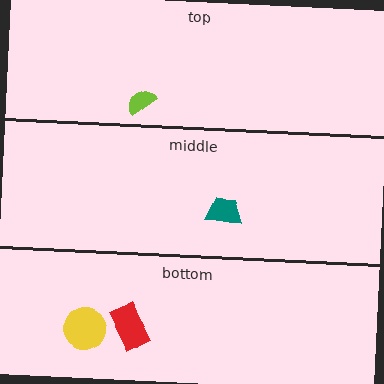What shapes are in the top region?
The lime semicircle.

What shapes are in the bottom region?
The yellow circle, the red rectangle.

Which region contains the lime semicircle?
The top region.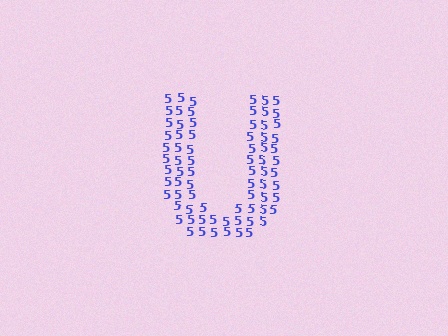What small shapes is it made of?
It is made of small digit 5's.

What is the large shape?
The large shape is the letter U.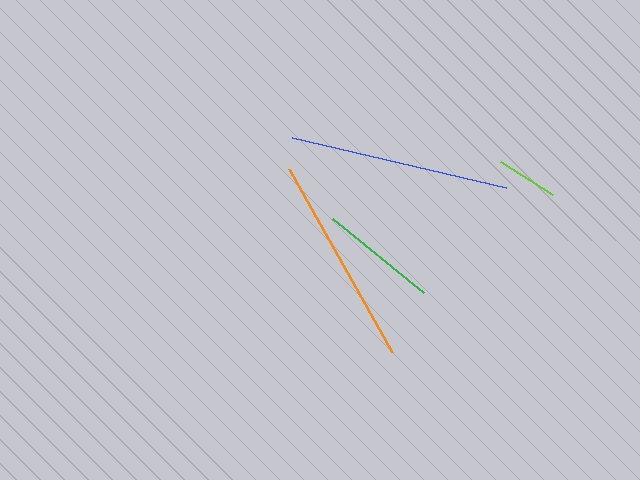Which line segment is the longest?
The blue line is the longest at approximately 220 pixels.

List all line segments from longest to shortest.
From longest to shortest: blue, orange, green, lime.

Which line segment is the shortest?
The lime line is the shortest at approximately 61 pixels.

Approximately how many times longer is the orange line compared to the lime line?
The orange line is approximately 3.4 times the length of the lime line.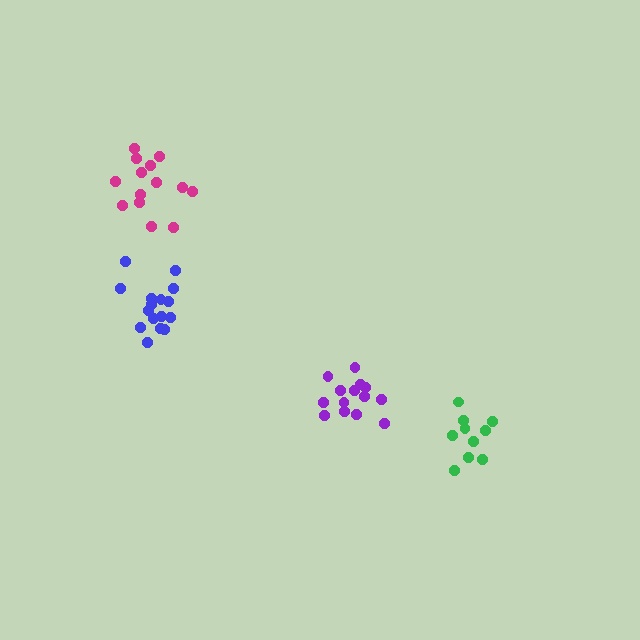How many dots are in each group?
Group 1: 14 dots, Group 2: 10 dots, Group 3: 16 dots, Group 4: 14 dots (54 total).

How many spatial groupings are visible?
There are 4 spatial groupings.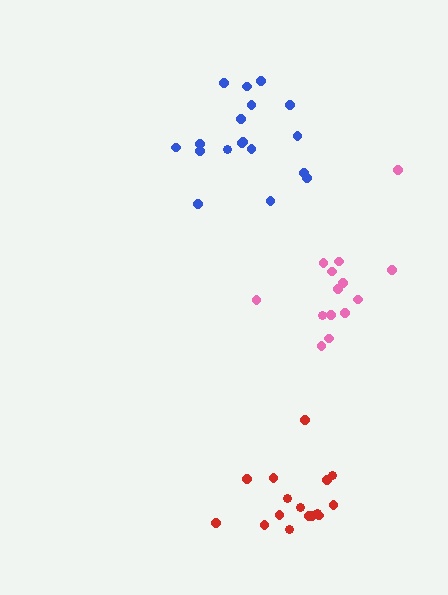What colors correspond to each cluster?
The clusters are colored: pink, red, blue.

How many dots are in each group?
Group 1: 14 dots, Group 2: 16 dots, Group 3: 18 dots (48 total).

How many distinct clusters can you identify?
There are 3 distinct clusters.